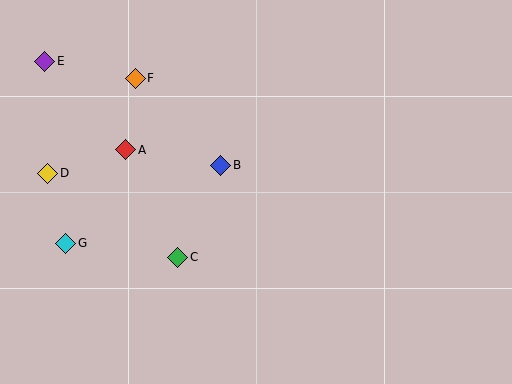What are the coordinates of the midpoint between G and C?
The midpoint between G and C is at (122, 250).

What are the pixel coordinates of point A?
Point A is at (126, 150).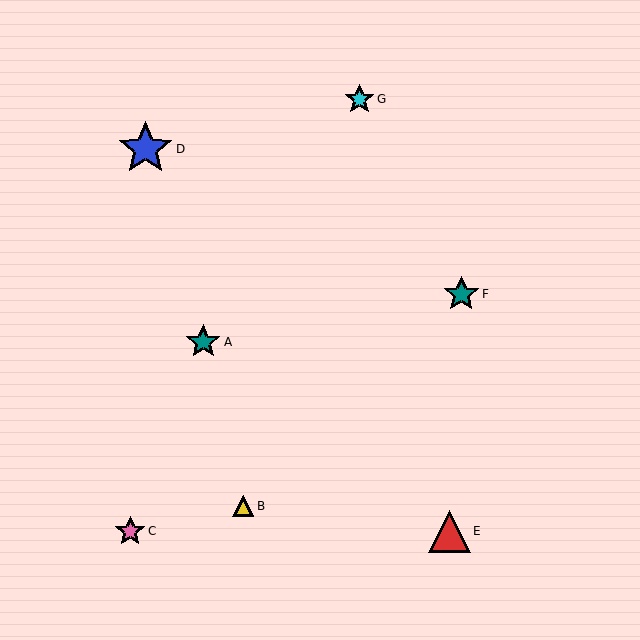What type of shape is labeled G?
Shape G is a cyan star.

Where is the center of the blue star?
The center of the blue star is at (145, 149).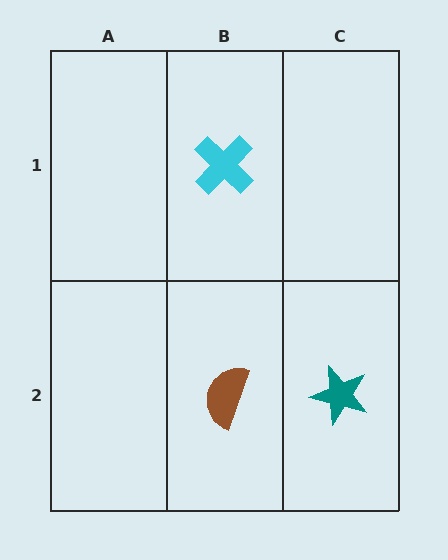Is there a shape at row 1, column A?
No, that cell is empty.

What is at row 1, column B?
A cyan cross.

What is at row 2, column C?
A teal star.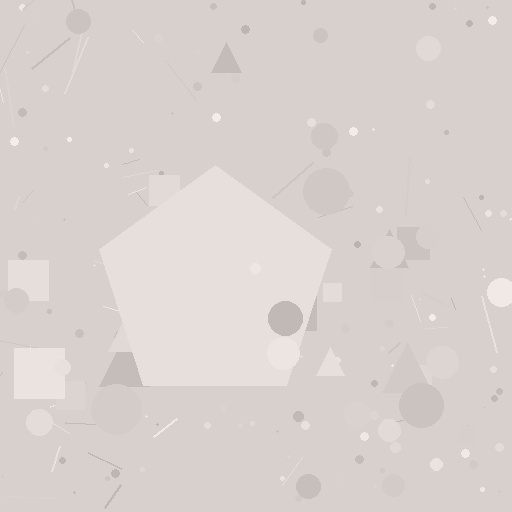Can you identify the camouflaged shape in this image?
The camouflaged shape is a pentagon.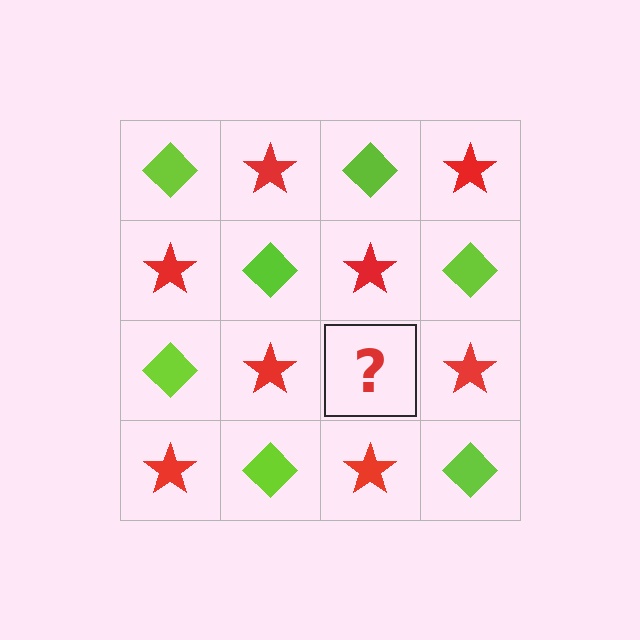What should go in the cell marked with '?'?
The missing cell should contain a lime diamond.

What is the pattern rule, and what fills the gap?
The rule is that it alternates lime diamond and red star in a checkerboard pattern. The gap should be filled with a lime diamond.